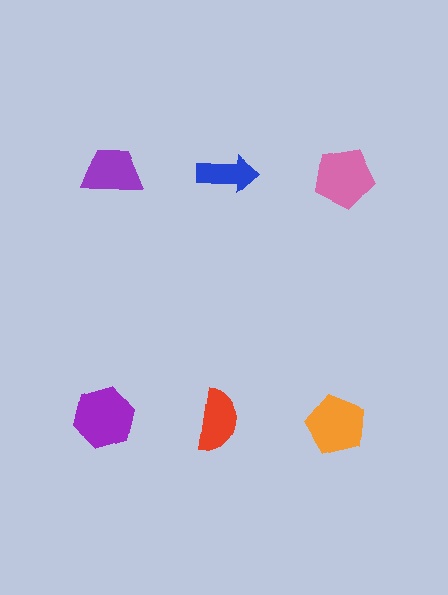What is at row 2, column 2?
A red semicircle.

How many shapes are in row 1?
3 shapes.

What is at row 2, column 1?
A purple hexagon.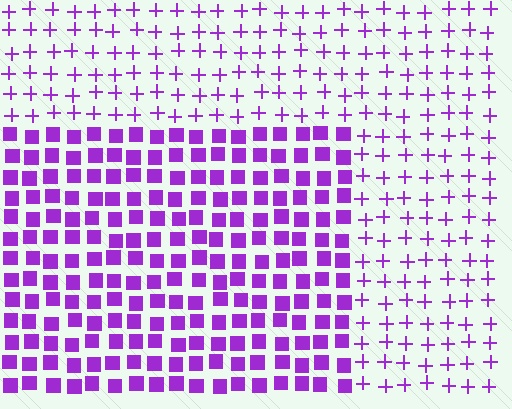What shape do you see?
I see a rectangle.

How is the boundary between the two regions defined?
The boundary is defined by a change in element shape: squares inside vs. plus signs outside. All elements share the same color and spacing.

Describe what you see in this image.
The image is filled with small purple elements arranged in a uniform grid. A rectangle-shaped region contains squares, while the surrounding area contains plus signs. The boundary is defined purely by the change in element shape.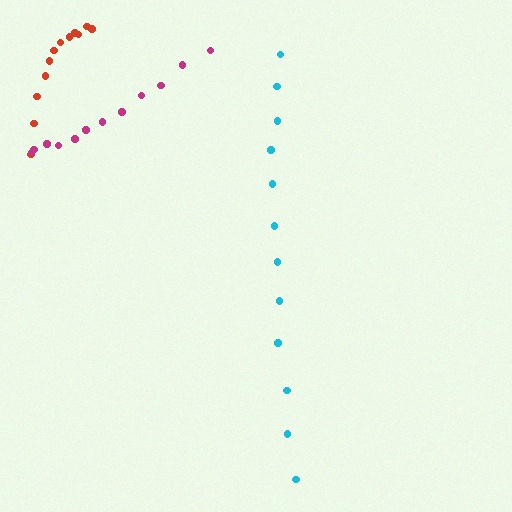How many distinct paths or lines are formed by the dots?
There are 3 distinct paths.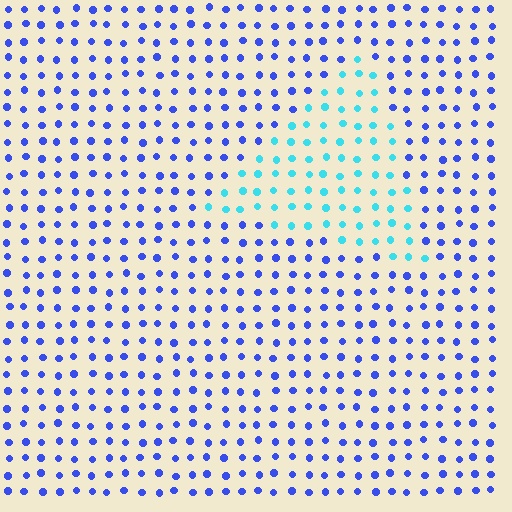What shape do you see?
I see a triangle.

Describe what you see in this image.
The image is filled with small blue elements in a uniform arrangement. A triangle-shaped region is visible where the elements are tinted to a slightly different hue, forming a subtle color boundary.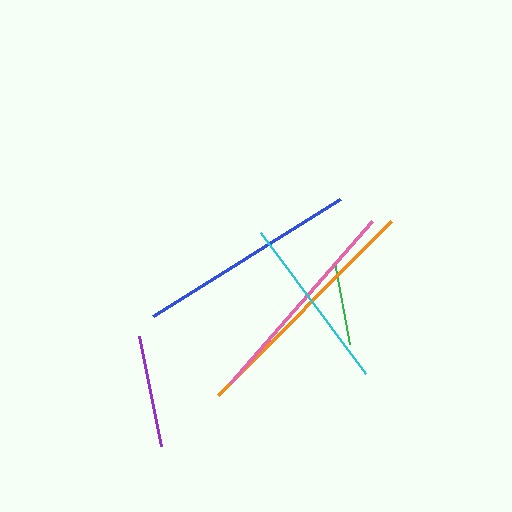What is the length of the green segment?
The green segment is approximately 83 pixels long.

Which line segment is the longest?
The orange line is the longest at approximately 246 pixels.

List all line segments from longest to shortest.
From longest to shortest: orange, blue, pink, cyan, purple, green.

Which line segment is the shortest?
The green line is the shortest at approximately 83 pixels.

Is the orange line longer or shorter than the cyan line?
The orange line is longer than the cyan line.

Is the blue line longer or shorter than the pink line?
The blue line is longer than the pink line.